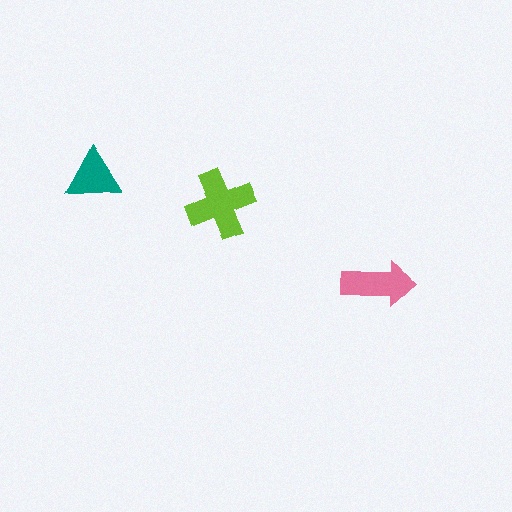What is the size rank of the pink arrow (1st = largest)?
2nd.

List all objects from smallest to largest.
The teal triangle, the pink arrow, the lime cross.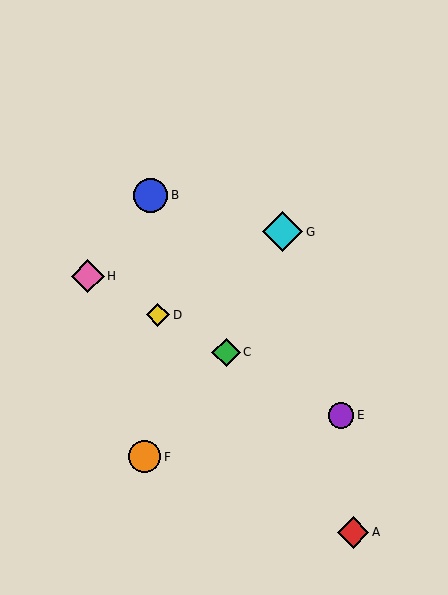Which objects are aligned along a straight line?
Objects C, D, E, H are aligned along a straight line.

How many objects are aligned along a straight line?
4 objects (C, D, E, H) are aligned along a straight line.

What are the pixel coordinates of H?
Object H is at (88, 276).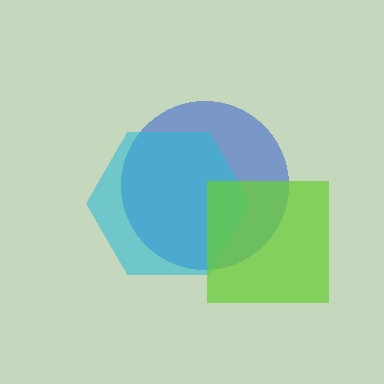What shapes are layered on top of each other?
The layered shapes are: a blue circle, a cyan hexagon, a lime square.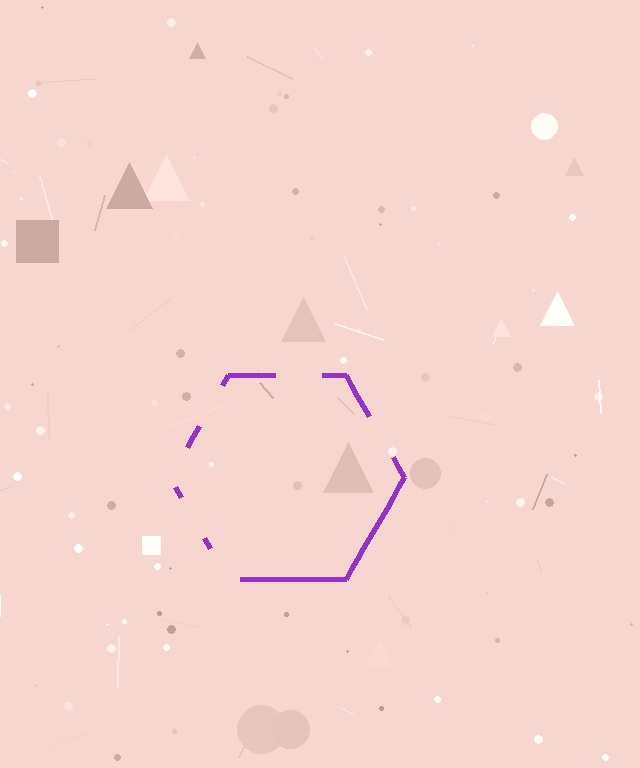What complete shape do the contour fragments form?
The contour fragments form a hexagon.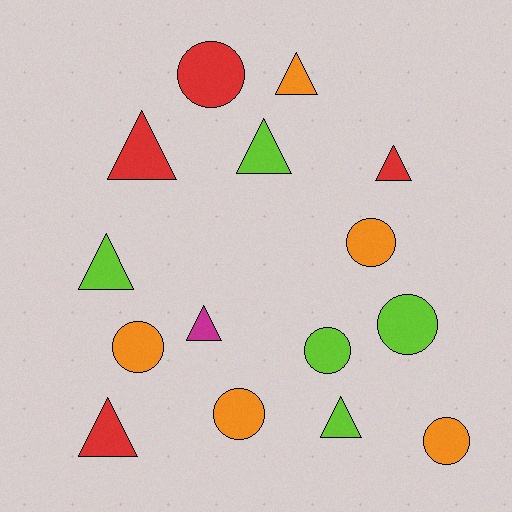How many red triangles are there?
There are 3 red triangles.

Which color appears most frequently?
Orange, with 5 objects.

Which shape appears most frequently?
Triangle, with 8 objects.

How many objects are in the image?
There are 15 objects.